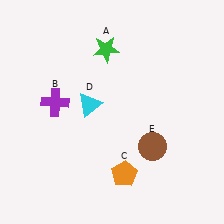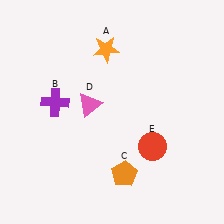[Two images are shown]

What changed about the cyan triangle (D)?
In Image 1, D is cyan. In Image 2, it changed to pink.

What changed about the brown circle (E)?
In Image 1, E is brown. In Image 2, it changed to red.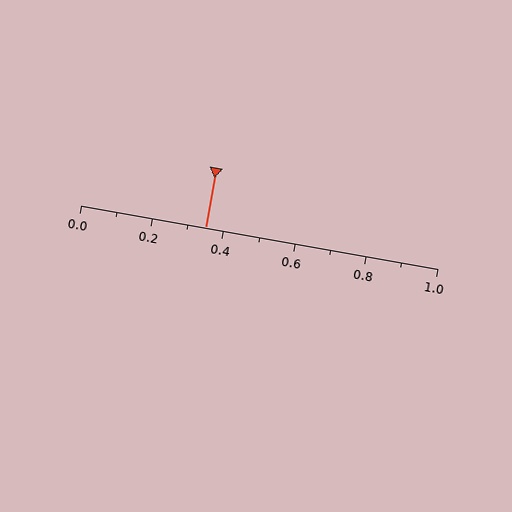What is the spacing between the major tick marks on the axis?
The major ticks are spaced 0.2 apart.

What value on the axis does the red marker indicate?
The marker indicates approximately 0.35.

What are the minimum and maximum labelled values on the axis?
The axis runs from 0.0 to 1.0.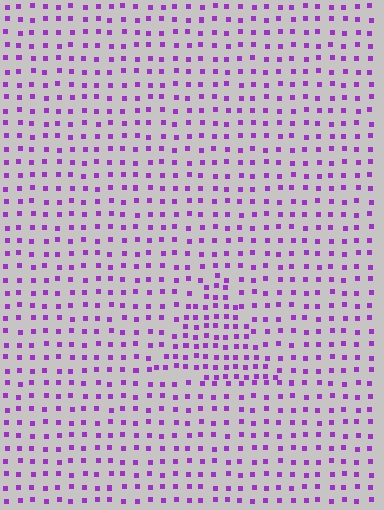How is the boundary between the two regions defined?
The boundary is defined by a change in element density (approximately 1.7x ratio). All elements are the same color, size, and shape.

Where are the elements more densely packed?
The elements are more densely packed inside the triangle boundary.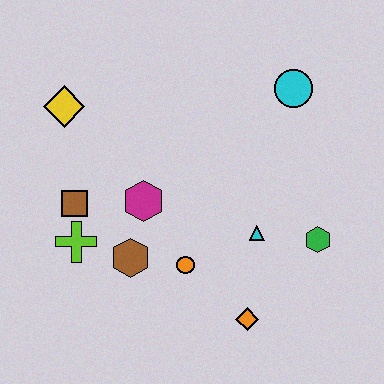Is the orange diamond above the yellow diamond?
No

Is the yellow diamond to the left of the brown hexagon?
Yes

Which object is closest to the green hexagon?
The cyan triangle is closest to the green hexagon.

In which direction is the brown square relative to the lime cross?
The brown square is above the lime cross.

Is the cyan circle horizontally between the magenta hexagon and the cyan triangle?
No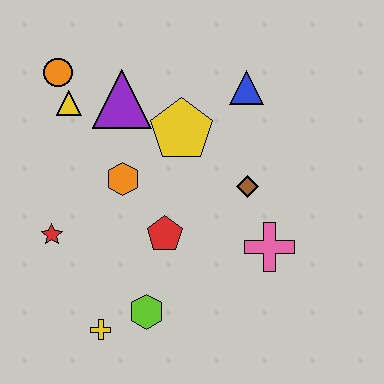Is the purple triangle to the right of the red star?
Yes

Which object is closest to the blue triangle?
The yellow pentagon is closest to the blue triangle.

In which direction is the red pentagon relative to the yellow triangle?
The red pentagon is below the yellow triangle.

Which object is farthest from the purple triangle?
The yellow cross is farthest from the purple triangle.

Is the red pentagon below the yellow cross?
No